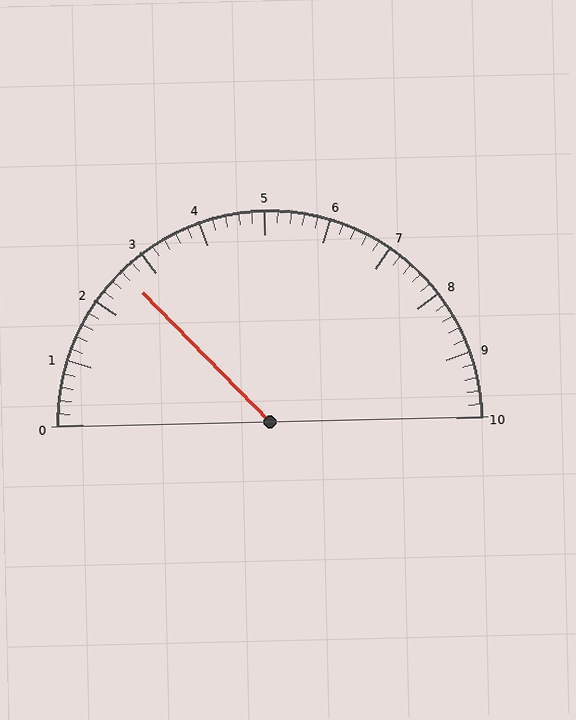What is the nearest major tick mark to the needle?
The nearest major tick mark is 3.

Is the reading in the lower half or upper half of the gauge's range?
The reading is in the lower half of the range (0 to 10).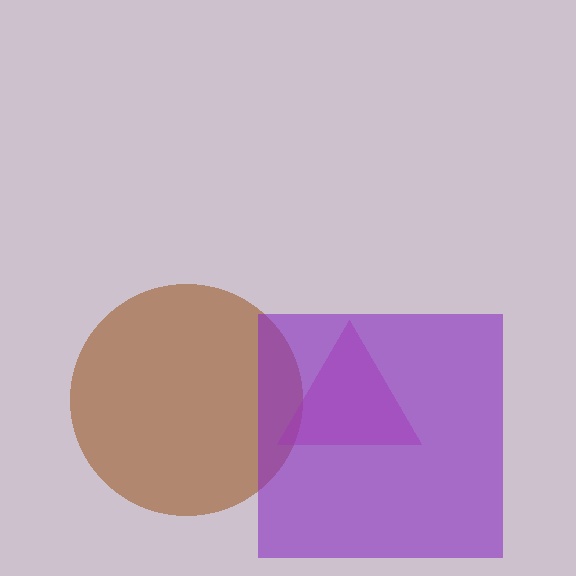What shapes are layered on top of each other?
The layered shapes are: a brown circle, a magenta triangle, a purple square.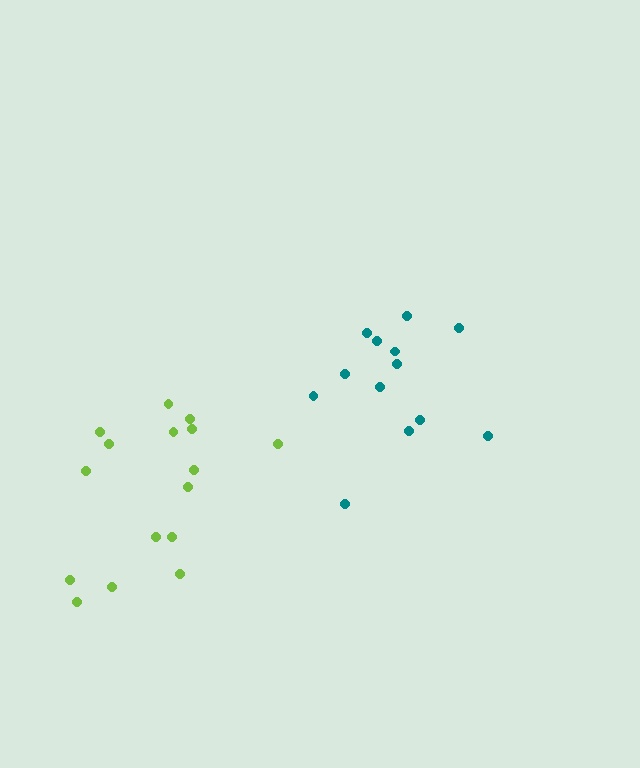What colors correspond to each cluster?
The clusters are colored: lime, teal.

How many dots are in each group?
Group 1: 16 dots, Group 2: 13 dots (29 total).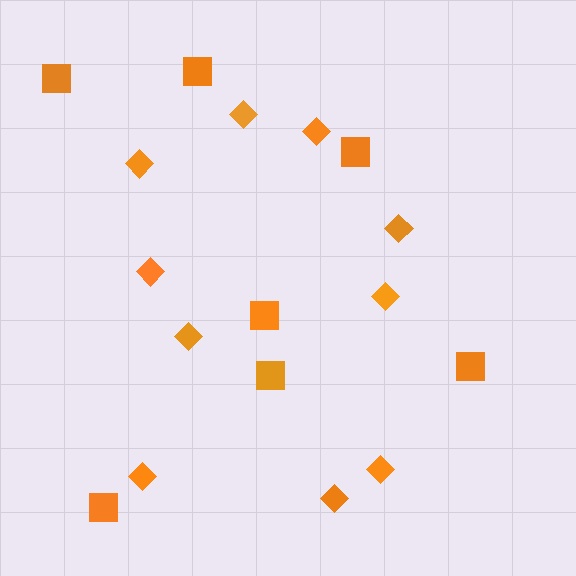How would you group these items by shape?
There are 2 groups: one group of diamonds (10) and one group of squares (7).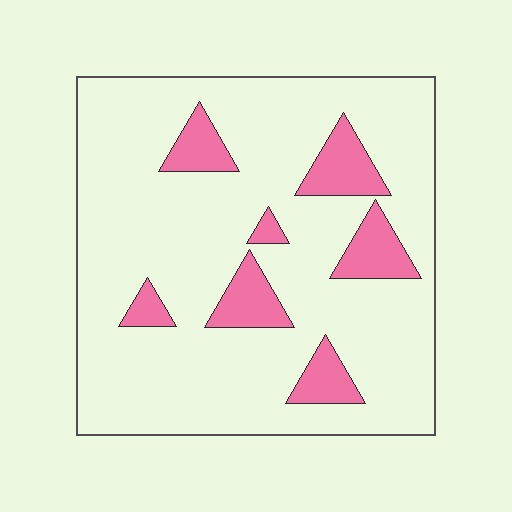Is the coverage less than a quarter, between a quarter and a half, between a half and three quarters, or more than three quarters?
Less than a quarter.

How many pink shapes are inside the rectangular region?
7.